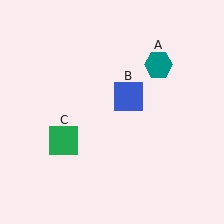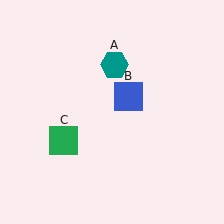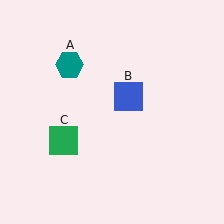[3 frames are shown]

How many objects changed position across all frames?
1 object changed position: teal hexagon (object A).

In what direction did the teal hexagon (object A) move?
The teal hexagon (object A) moved left.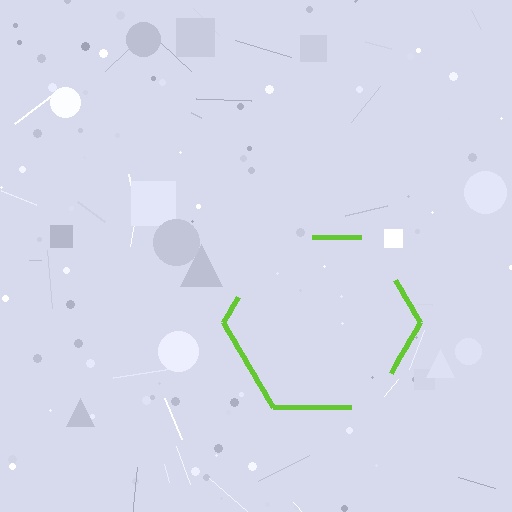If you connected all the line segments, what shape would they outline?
They would outline a hexagon.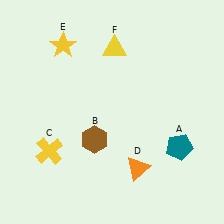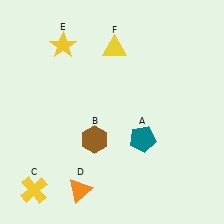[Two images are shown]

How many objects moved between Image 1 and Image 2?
3 objects moved between the two images.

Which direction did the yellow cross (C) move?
The yellow cross (C) moved down.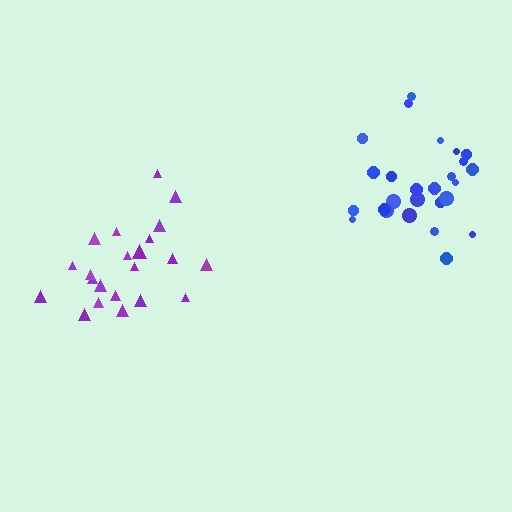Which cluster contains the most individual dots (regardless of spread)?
Blue (27).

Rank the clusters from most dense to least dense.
blue, purple.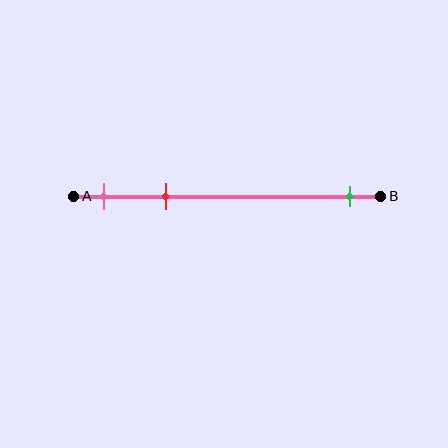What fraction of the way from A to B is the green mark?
The green mark is approximately 90% (0.9) of the way from A to B.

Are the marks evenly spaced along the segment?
No, the marks are not evenly spaced.